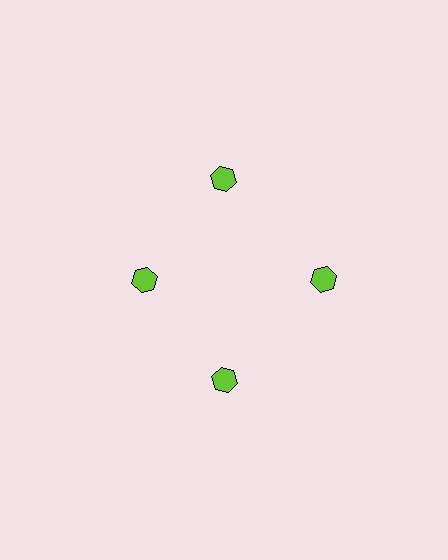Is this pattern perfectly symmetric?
No. The 4 lime hexagons are arranged in a ring, but one element near the 9 o'clock position is pulled inward toward the center, breaking the 4-fold rotational symmetry.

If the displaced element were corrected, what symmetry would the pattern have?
It would have 4-fold rotational symmetry — the pattern would map onto itself every 90 degrees.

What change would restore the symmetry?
The symmetry would be restored by moving it outward, back onto the ring so that all 4 hexagons sit at equal angles and equal distance from the center.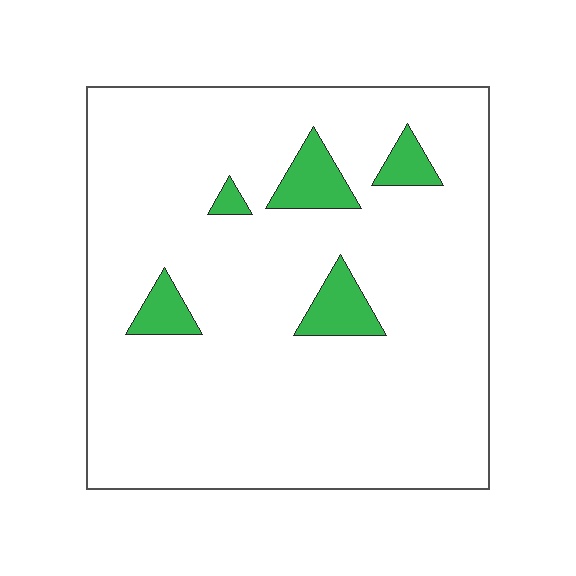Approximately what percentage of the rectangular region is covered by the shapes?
Approximately 10%.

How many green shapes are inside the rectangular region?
5.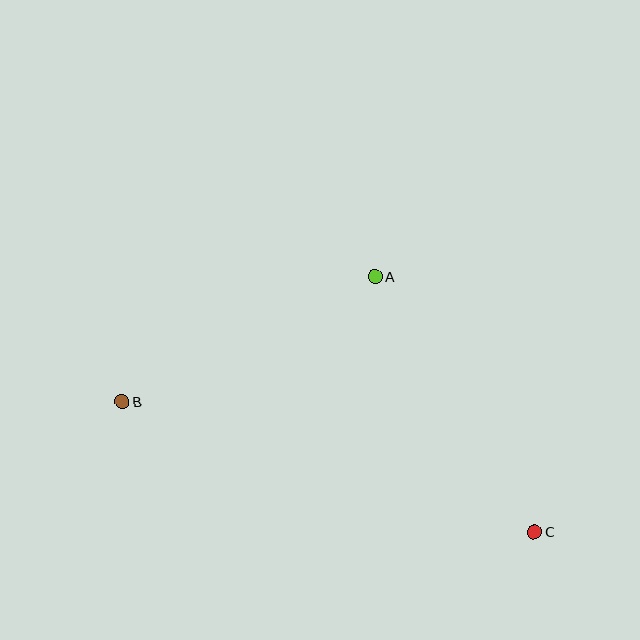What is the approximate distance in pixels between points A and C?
The distance between A and C is approximately 301 pixels.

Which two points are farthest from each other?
Points B and C are farthest from each other.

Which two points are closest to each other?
Points A and B are closest to each other.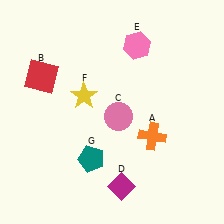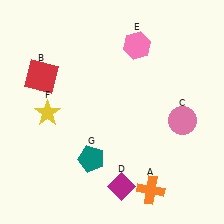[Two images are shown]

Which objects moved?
The objects that moved are: the orange cross (A), the pink circle (C), the yellow star (F).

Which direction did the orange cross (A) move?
The orange cross (A) moved down.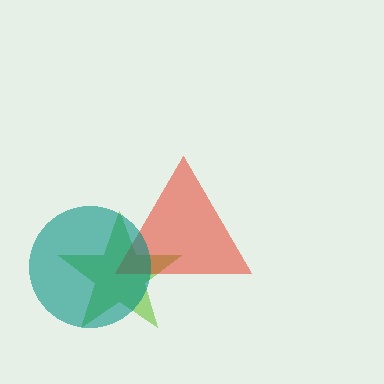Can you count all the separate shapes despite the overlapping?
Yes, there are 3 separate shapes.